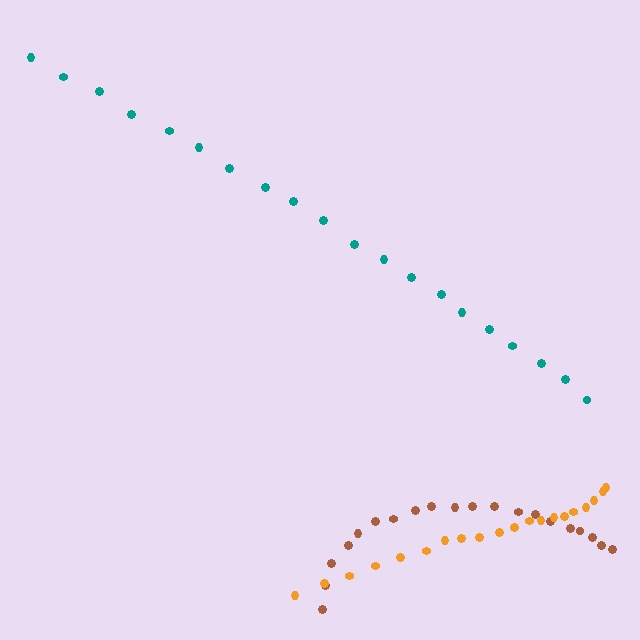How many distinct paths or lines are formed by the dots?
There are 3 distinct paths.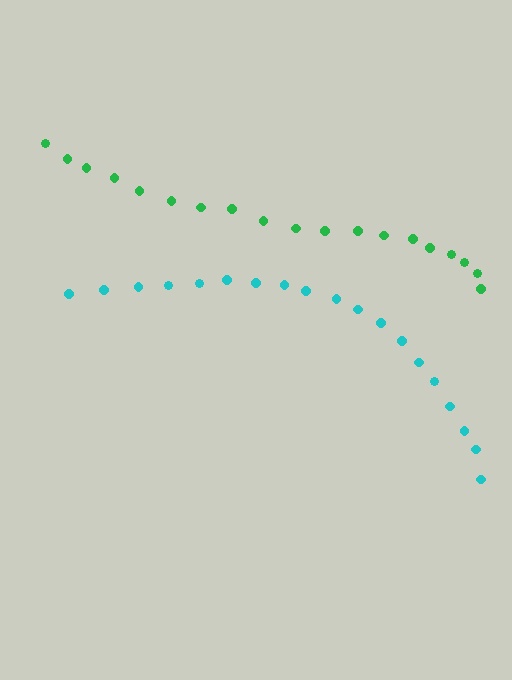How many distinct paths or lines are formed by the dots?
There are 2 distinct paths.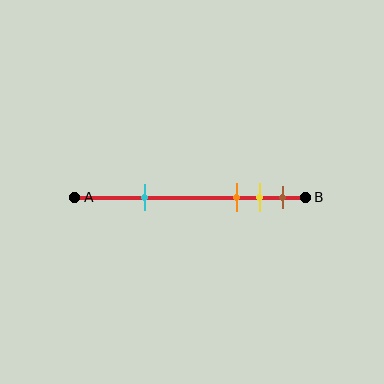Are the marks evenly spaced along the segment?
No, the marks are not evenly spaced.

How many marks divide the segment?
There are 4 marks dividing the segment.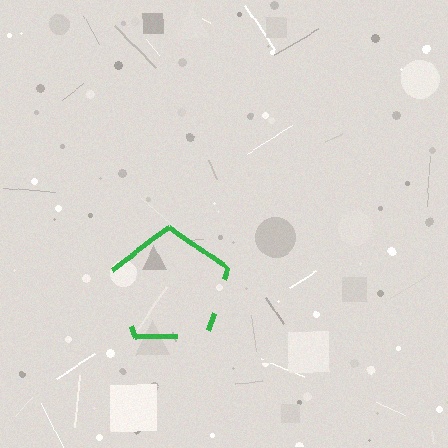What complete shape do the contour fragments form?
The contour fragments form a pentagon.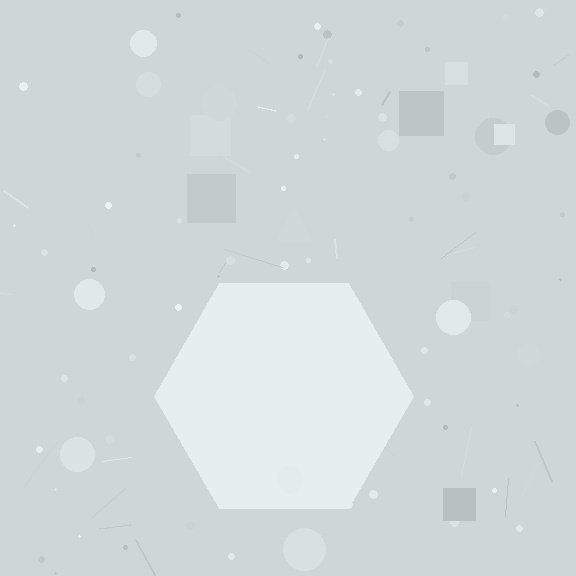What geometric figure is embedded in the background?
A hexagon is embedded in the background.